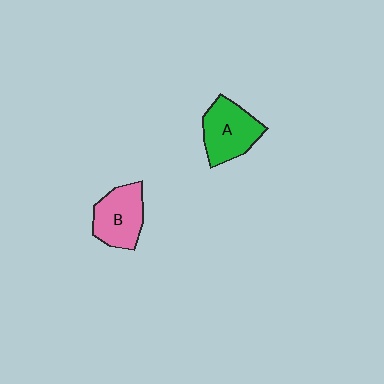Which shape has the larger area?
Shape A (green).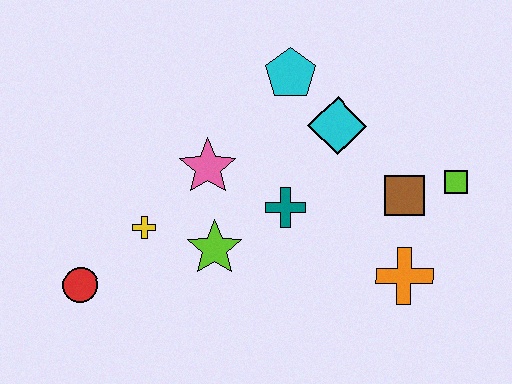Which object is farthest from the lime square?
The red circle is farthest from the lime square.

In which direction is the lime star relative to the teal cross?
The lime star is to the left of the teal cross.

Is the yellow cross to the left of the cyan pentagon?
Yes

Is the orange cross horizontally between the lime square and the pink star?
Yes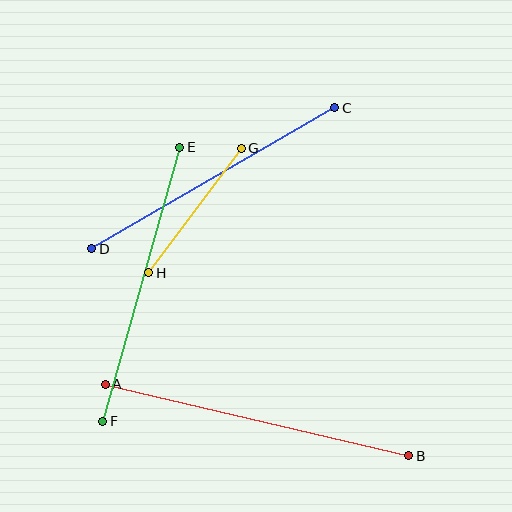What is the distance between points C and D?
The distance is approximately 281 pixels.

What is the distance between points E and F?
The distance is approximately 284 pixels.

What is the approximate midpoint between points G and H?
The midpoint is at approximately (195, 210) pixels.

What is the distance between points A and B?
The distance is approximately 312 pixels.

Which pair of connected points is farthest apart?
Points A and B are farthest apart.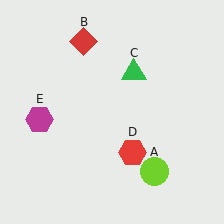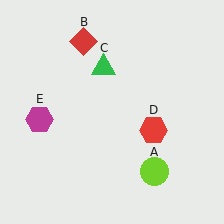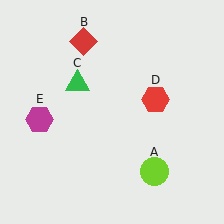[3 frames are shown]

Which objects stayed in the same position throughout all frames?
Lime circle (object A) and red diamond (object B) and magenta hexagon (object E) remained stationary.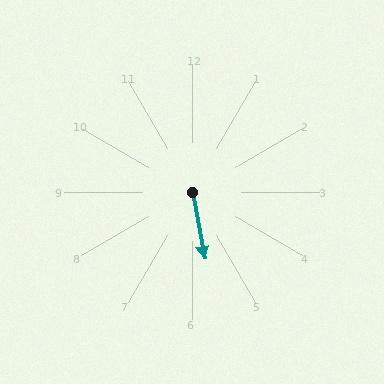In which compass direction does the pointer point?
South.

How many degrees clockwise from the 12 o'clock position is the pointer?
Approximately 170 degrees.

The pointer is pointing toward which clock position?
Roughly 6 o'clock.